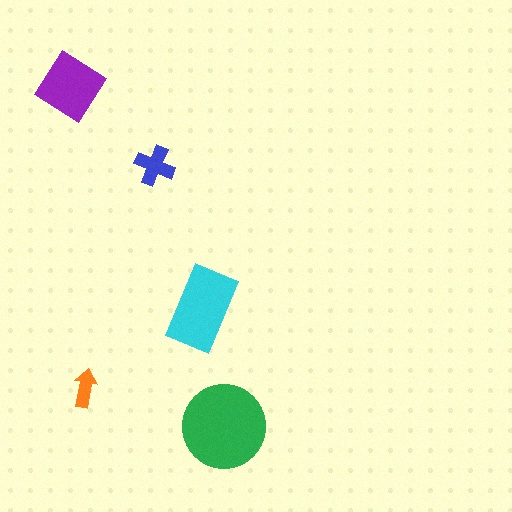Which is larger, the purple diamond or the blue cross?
The purple diamond.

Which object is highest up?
The purple diamond is topmost.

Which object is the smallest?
The orange arrow.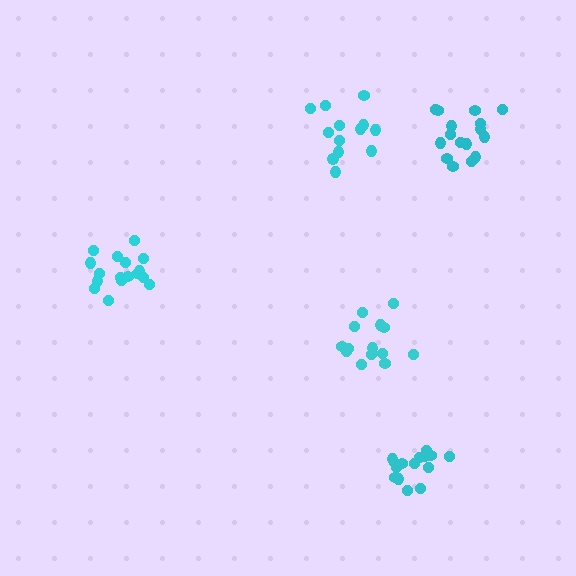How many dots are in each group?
Group 1: 14 dots, Group 2: 17 dots, Group 3: 15 dots, Group 4: 13 dots, Group 5: 16 dots (75 total).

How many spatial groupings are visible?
There are 5 spatial groupings.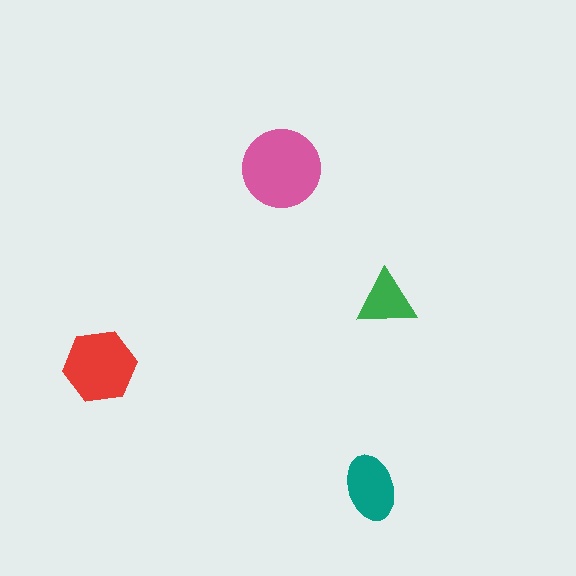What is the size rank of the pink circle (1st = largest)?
1st.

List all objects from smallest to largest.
The green triangle, the teal ellipse, the red hexagon, the pink circle.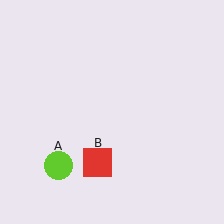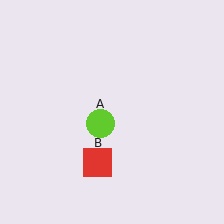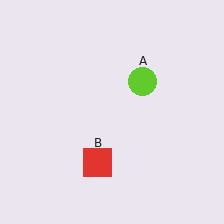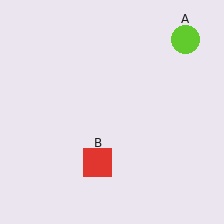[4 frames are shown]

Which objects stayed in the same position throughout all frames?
Red square (object B) remained stationary.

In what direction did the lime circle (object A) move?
The lime circle (object A) moved up and to the right.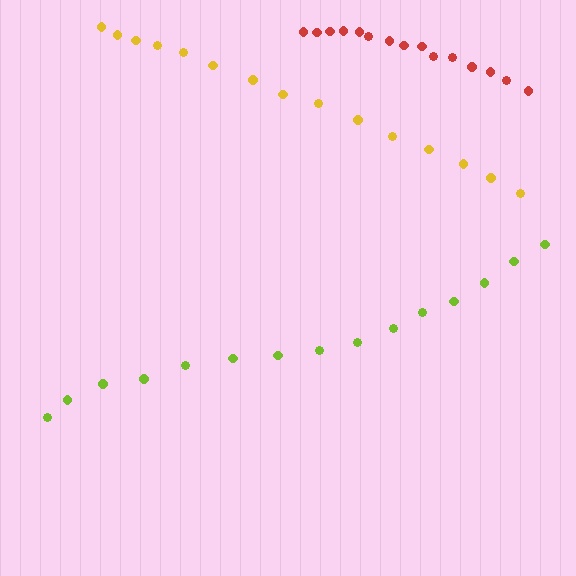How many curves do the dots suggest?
There are 3 distinct paths.